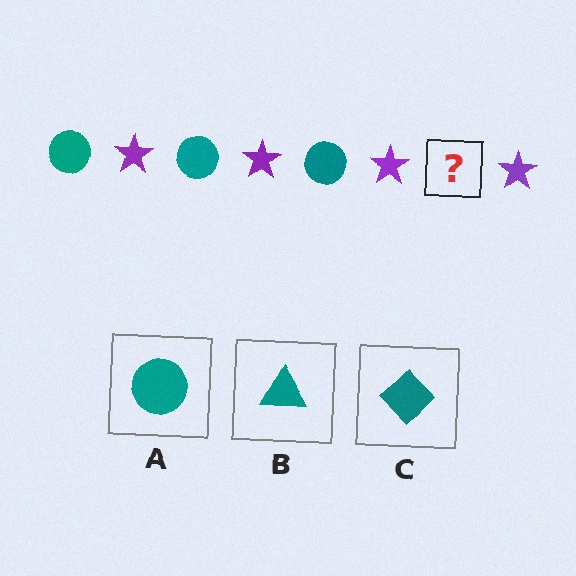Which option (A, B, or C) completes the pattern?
A.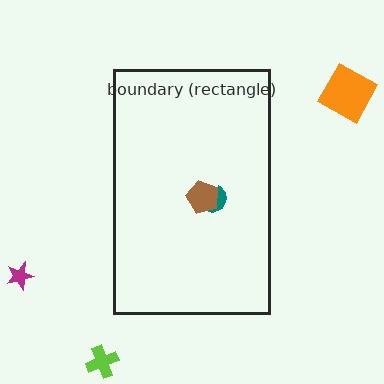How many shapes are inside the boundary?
2 inside, 3 outside.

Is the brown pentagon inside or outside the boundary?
Inside.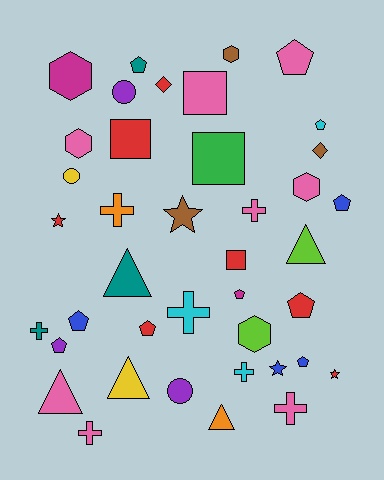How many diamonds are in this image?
There are 2 diamonds.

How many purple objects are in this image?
There are 3 purple objects.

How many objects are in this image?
There are 40 objects.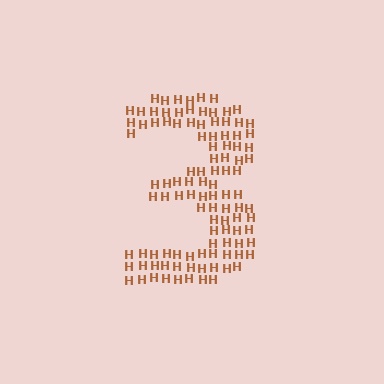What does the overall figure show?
The overall figure shows the digit 3.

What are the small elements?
The small elements are letter H's.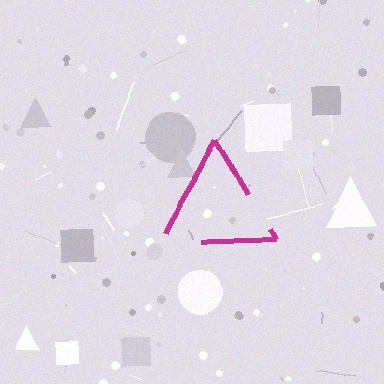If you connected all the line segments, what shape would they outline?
They would outline a triangle.